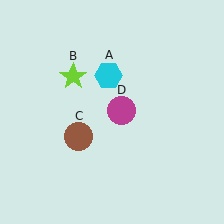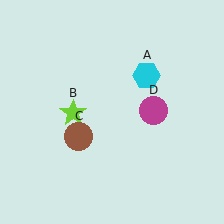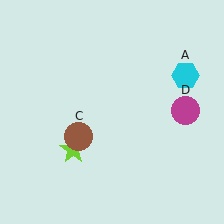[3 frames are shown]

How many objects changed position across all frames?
3 objects changed position: cyan hexagon (object A), lime star (object B), magenta circle (object D).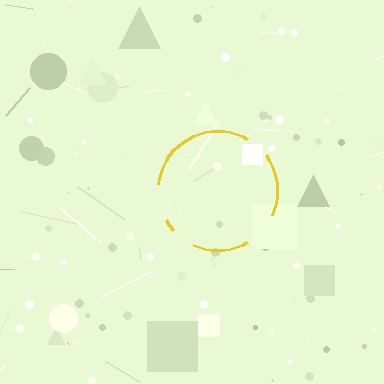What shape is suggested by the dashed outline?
The dashed outline suggests a circle.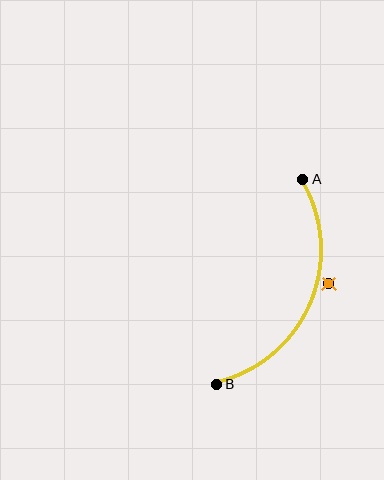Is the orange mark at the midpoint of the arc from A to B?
No — the orange mark does not lie on the arc at all. It sits slightly outside the curve.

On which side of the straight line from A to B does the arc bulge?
The arc bulges to the right of the straight line connecting A and B.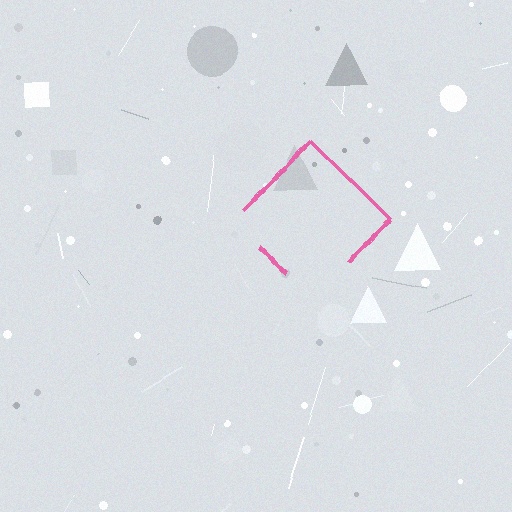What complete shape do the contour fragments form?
The contour fragments form a diamond.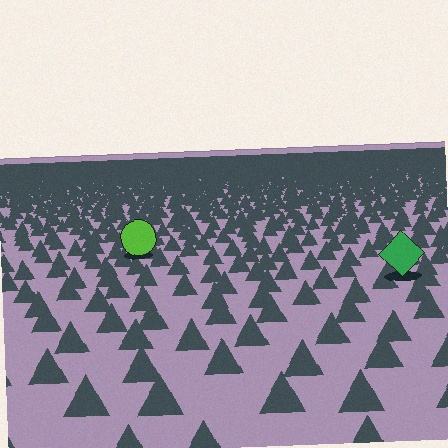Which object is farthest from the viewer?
The lime circle is farthest from the viewer. It appears smaller and the ground texture around it is denser.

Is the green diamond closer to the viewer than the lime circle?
Yes. The green diamond is closer — you can tell from the texture gradient: the ground texture is coarser near it.